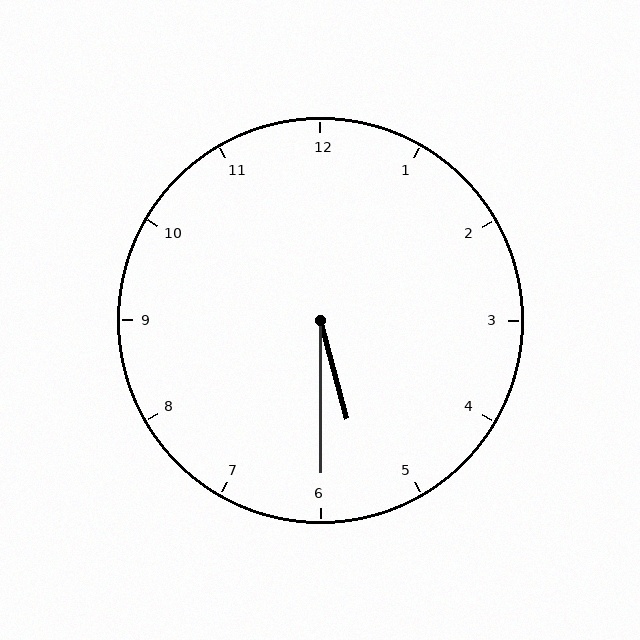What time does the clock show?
5:30.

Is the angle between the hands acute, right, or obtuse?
It is acute.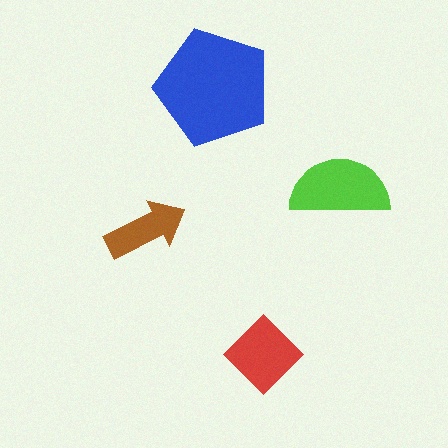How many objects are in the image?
There are 4 objects in the image.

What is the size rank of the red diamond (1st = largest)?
3rd.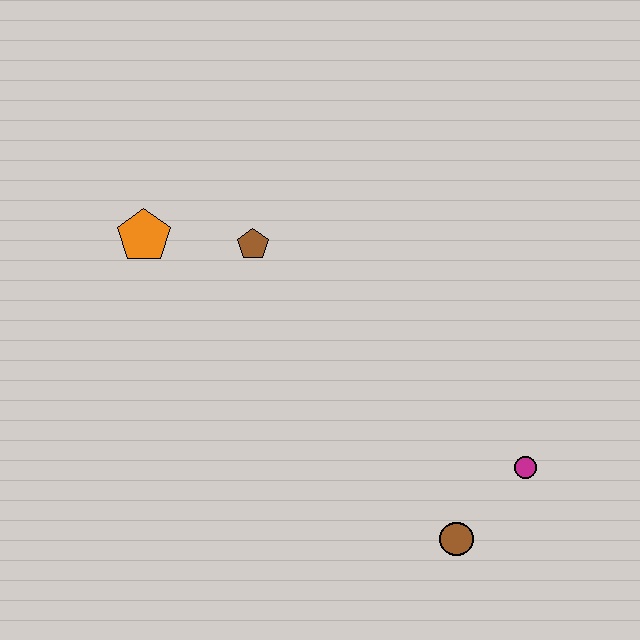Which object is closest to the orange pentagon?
The brown pentagon is closest to the orange pentagon.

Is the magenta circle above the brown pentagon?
No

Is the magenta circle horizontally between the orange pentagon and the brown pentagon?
No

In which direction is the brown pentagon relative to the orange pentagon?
The brown pentagon is to the right of the orange pentagon.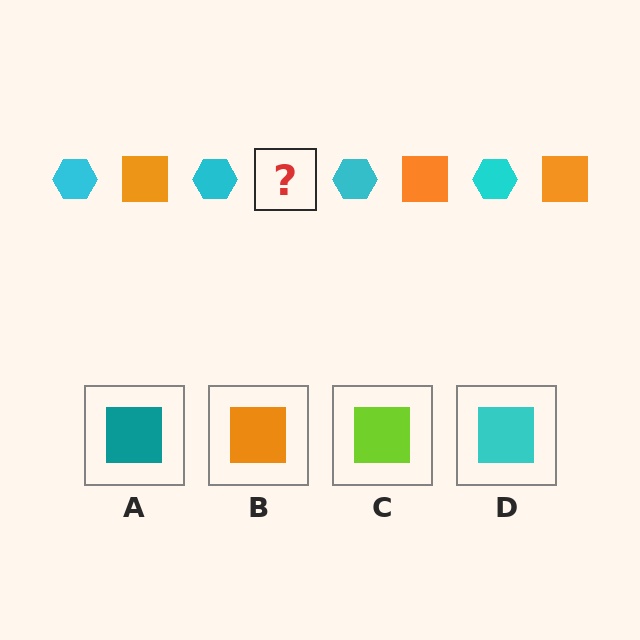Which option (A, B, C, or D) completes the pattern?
B.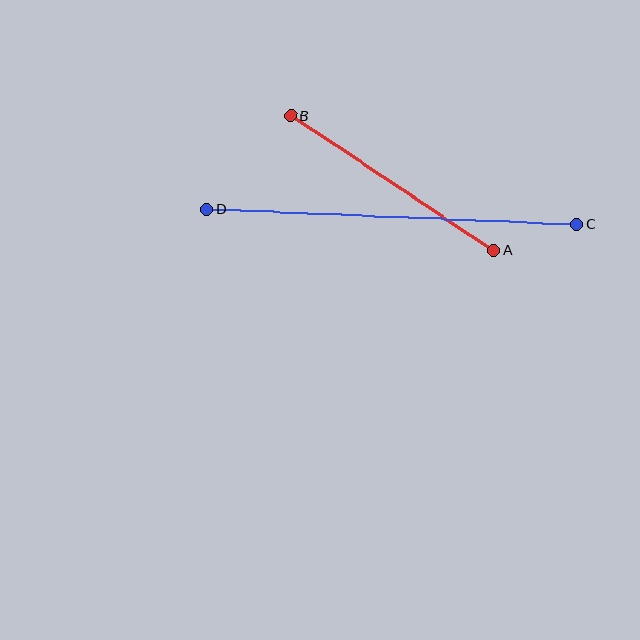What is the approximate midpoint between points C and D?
The midpoint is at approximately (392, 217) pixels.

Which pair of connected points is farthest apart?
Points C and D are farthest apart.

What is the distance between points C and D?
The distance is approximately 370 pixels.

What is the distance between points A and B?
The distance is approximately 243 pixels.